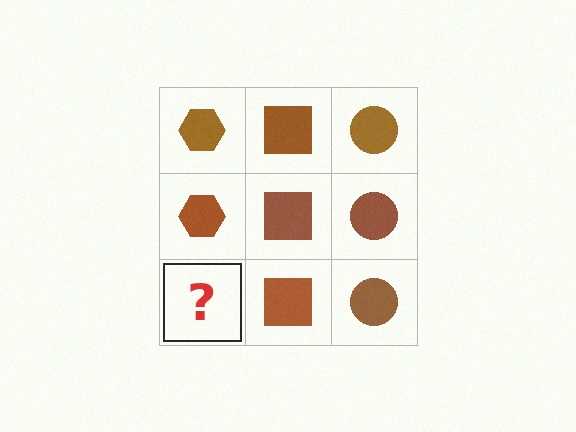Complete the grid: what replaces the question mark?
The question mark should be replaced with a brown hexagon.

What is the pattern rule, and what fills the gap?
The rule is that each column has a consistent shape. The gap should be filled with a brown hexagon.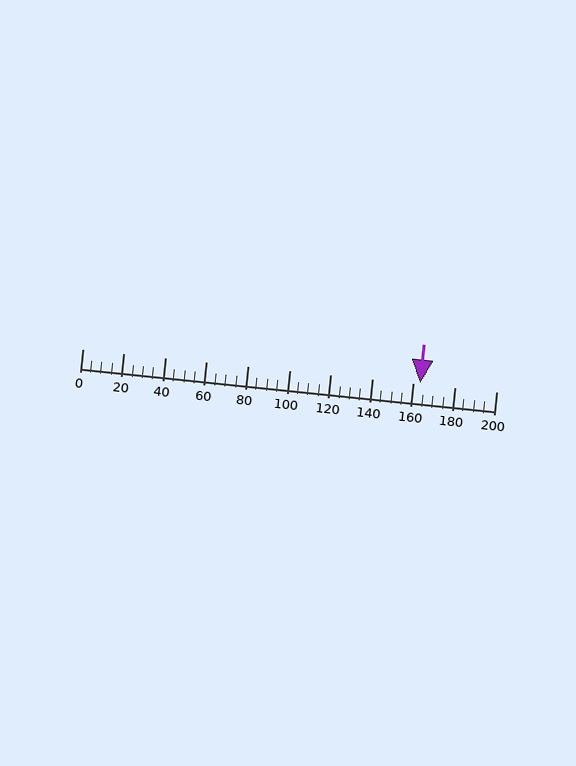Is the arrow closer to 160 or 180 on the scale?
The arrow is closer to 160.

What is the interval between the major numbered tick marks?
The major tick marks are spaced 20 units apart.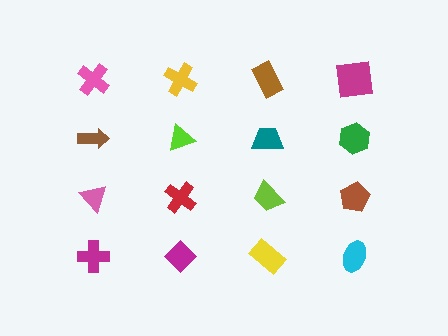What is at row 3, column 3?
A lime trapezoid.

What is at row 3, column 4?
A brown pentagon.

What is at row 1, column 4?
A magenta square.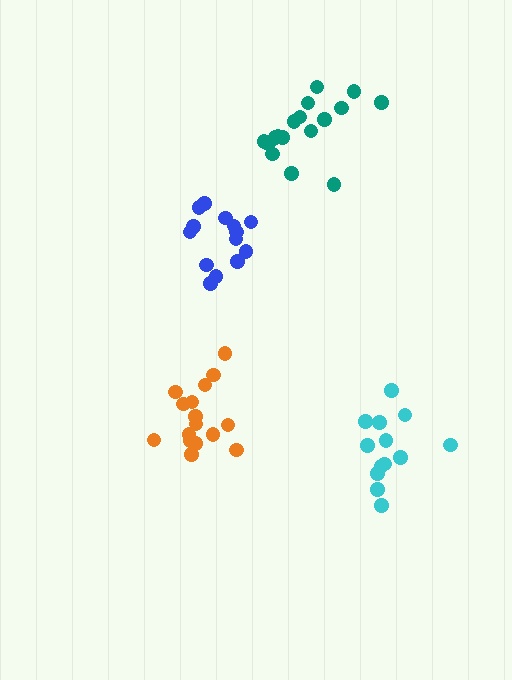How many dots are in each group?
Group 1: 17 dots, Group 2: 13 dots, Group 3: 16 dots, Group 4: 14 dots (60 total).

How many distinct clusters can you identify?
There are 4 distinct clusters.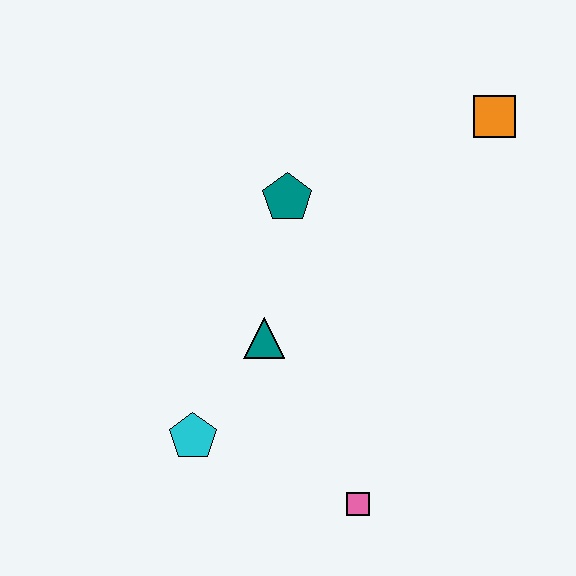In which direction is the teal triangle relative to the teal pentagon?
The teal triangle is below the teal pentagon.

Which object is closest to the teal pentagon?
The teal triangle is closest to the teal pentagon.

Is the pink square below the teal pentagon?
Yes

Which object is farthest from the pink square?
The orange square is farthest from the pink square.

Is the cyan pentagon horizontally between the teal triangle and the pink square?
No